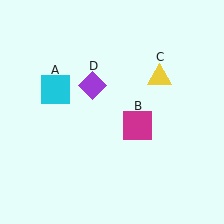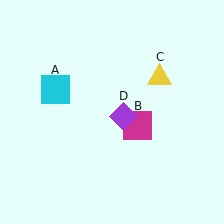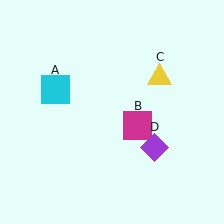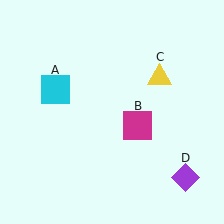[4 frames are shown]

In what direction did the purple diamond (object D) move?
The purple diamond (object D) moved down and to the right.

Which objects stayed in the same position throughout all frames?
Cyan square (object A) and magenta square (object B) and yellow triangle (object C) remained stationary.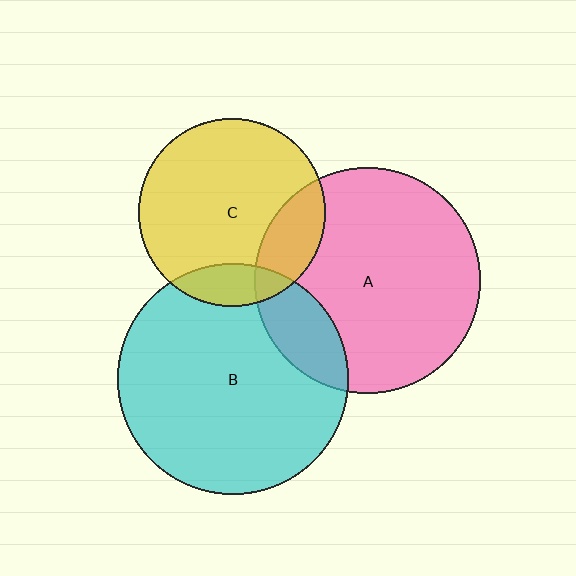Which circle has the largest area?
Circle B (cyan).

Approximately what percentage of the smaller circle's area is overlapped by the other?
Approximately 15%.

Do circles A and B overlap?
Yes.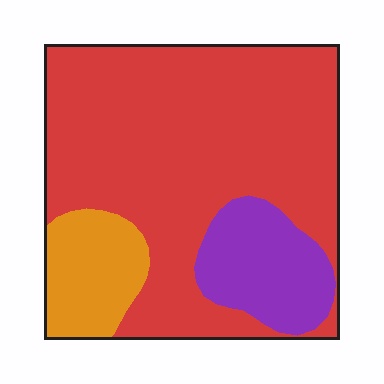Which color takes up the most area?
Red, at roughly 70%.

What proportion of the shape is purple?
Purple takes up about one sixth (1/6) of the shape.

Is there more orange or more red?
Red.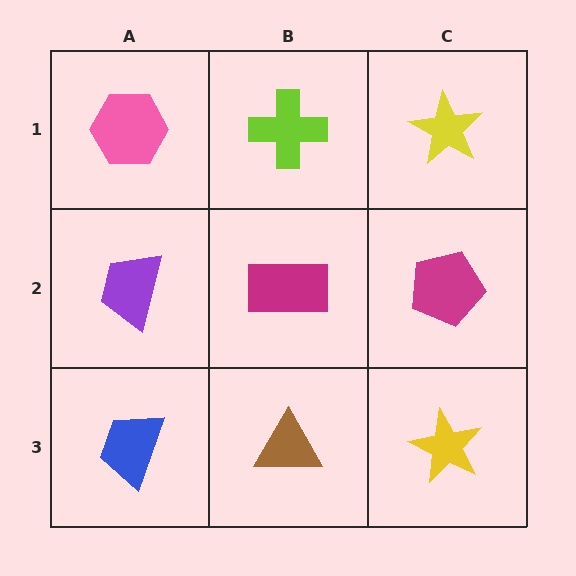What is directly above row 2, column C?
A yellow star.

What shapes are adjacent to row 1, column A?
A purple trapezoid (row 2, column A), a lime cross (row 1, column B).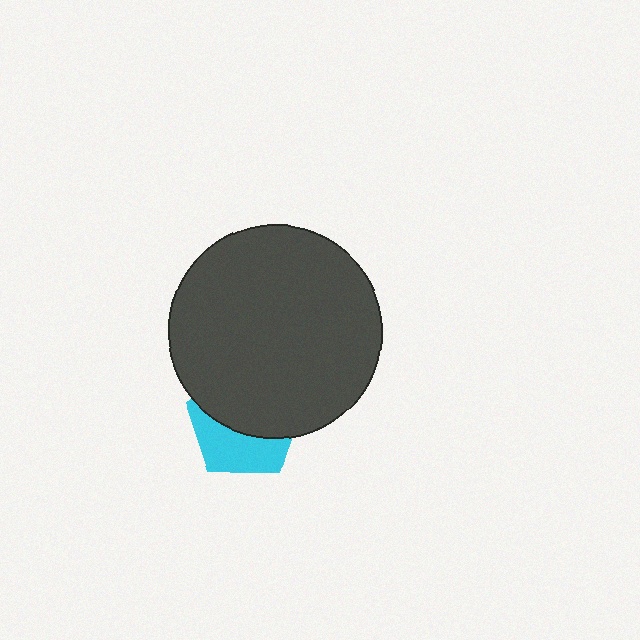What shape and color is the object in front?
The object in front is a dark gray circle.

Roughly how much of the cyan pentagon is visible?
A small part of it is visible (roughly 42%).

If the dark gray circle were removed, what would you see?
You would see the complete cyan pentagon.